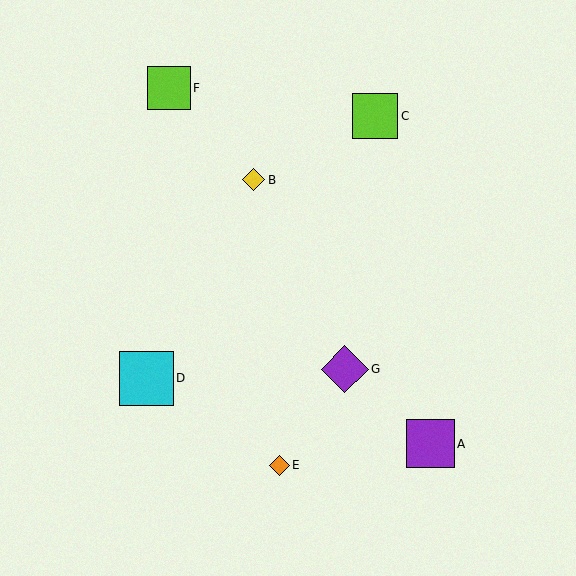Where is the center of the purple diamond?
The center of the purple diamond is at (345, 369).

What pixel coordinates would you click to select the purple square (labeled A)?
Click at (430, 444) to select the purple square A.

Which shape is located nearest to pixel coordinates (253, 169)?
The yellow diamond (labeled B) at (254, 180) is nearest to that location.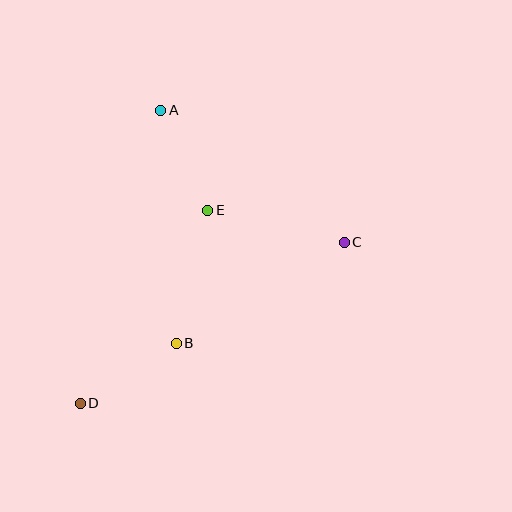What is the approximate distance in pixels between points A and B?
The distance between A and B is approximately 234 pixels.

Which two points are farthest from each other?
Points C and D are farthest from each other.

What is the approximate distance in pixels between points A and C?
The distance between A and C is approximately 226 pixels.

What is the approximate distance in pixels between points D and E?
The distance between D and E is approximately 231 pixels.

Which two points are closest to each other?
Points A and E are closest to each other.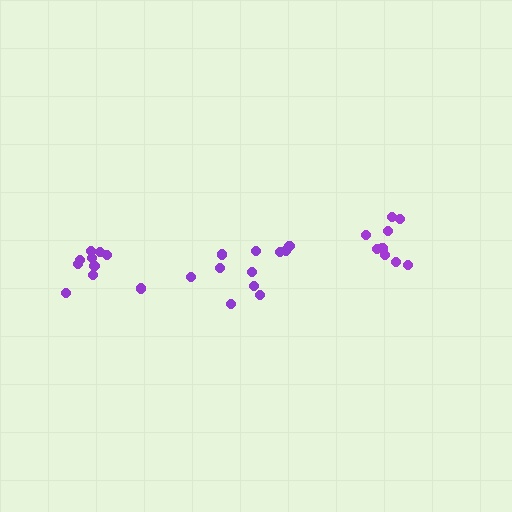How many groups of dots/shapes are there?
There are 3 groups.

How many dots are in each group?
Group 1: 11 dots, Group 2: 10 dots, Group 3: 9 dots (30 total).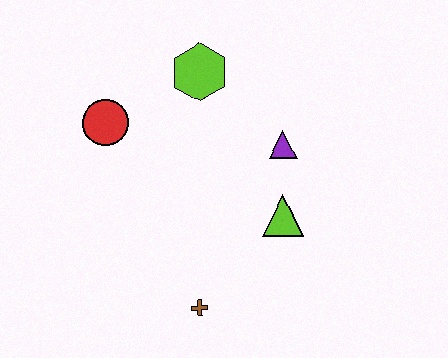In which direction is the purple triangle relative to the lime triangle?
The purple triangle is above the lime triangle.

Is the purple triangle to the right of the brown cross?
Yes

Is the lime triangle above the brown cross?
Yes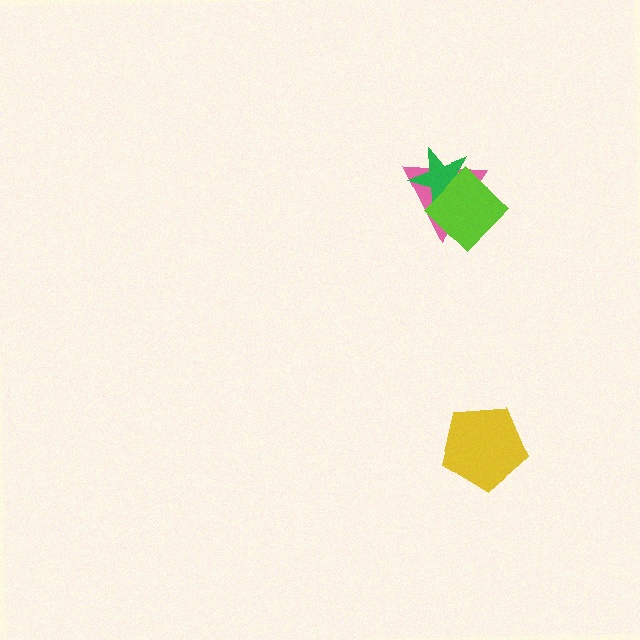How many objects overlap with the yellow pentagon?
0 objects overlap with the yellow pentagon.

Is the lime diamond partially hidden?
No, no other shape covers it.